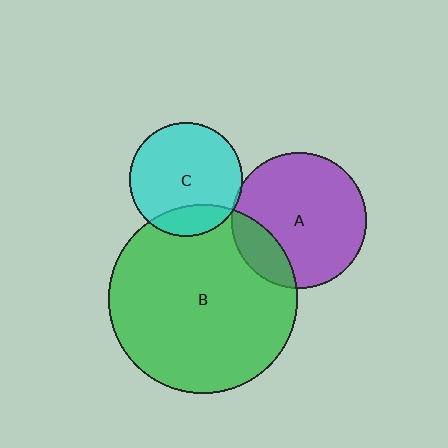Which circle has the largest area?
Circle B (green).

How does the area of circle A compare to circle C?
Approximately 1.4 times.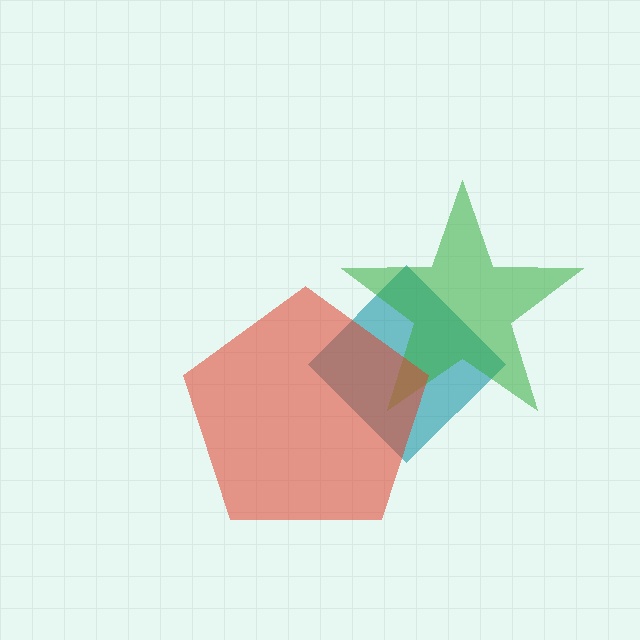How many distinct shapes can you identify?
There are 3 distinct shapes: a teal diamond, a green star, a red pentagon.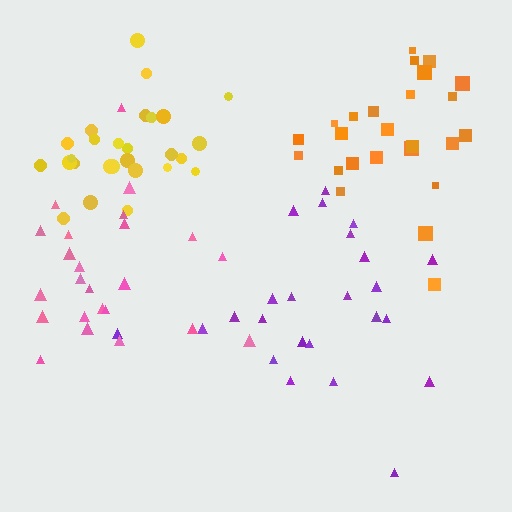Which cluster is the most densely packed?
Yellow.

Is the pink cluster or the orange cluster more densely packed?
Orange.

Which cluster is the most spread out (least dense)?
Pink.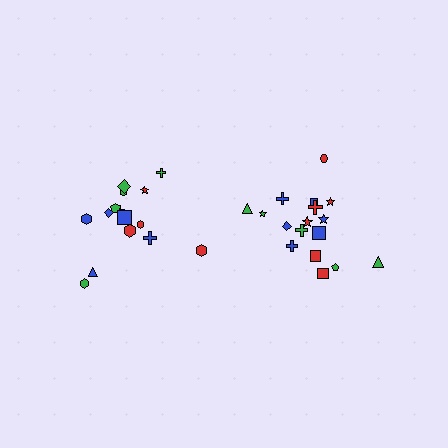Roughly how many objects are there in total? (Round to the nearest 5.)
Roughly 35 objects in total.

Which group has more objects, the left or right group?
The right group.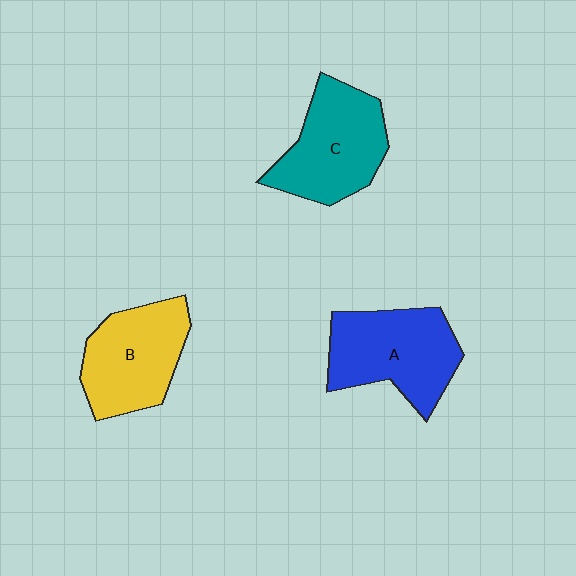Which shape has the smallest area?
Shape B (yellow).